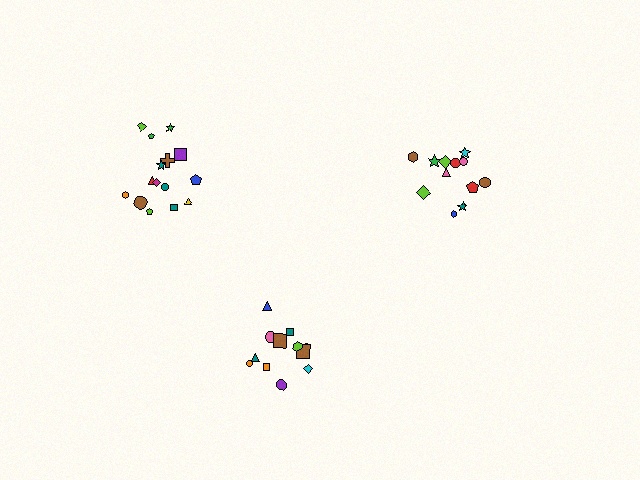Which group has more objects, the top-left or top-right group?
The top-left group.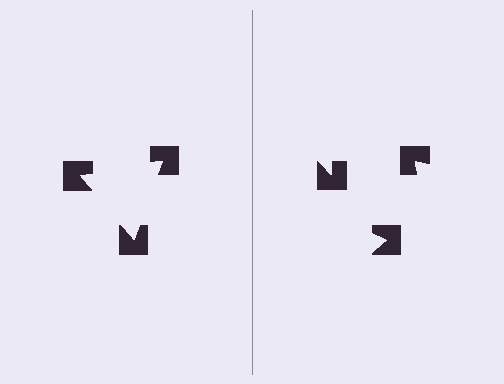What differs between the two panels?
The notched squares are positioned identically on both sides; only the wedge orientations differ. On the left they align to a triangle; on the right they are misaligned.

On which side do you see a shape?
An illusory triangle appears on the left side. On the right side the wedge cuts are rotated, so no coherent shape forms.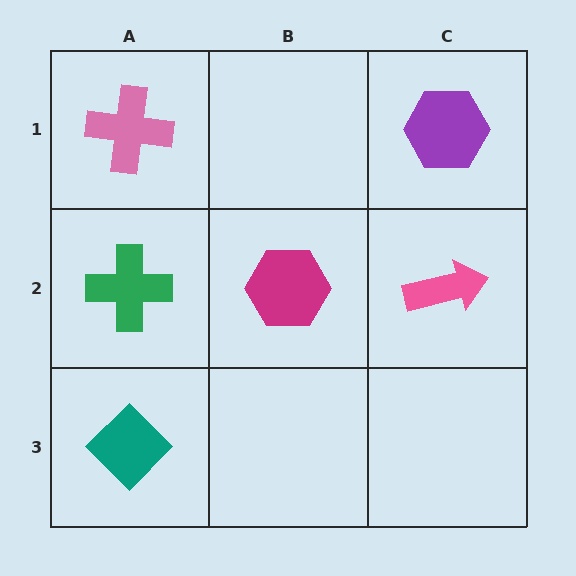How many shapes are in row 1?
2 shapes.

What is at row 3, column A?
A teal diamond.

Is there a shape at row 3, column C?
No, that cell is empty.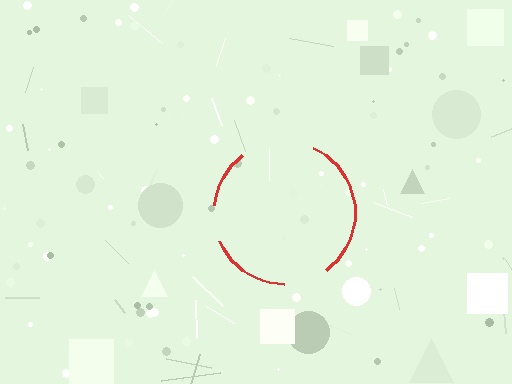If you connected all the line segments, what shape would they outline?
They would outline a circle.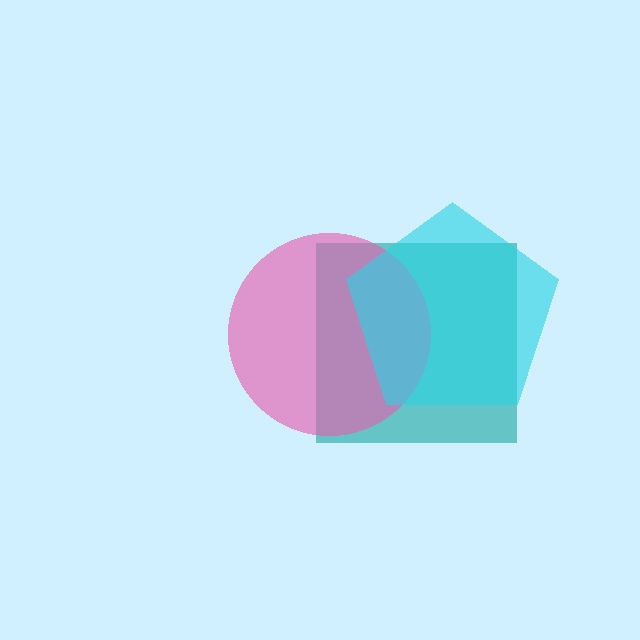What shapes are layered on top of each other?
The layered shapes are: a teal square, a pink circle, a cyan pentagon.